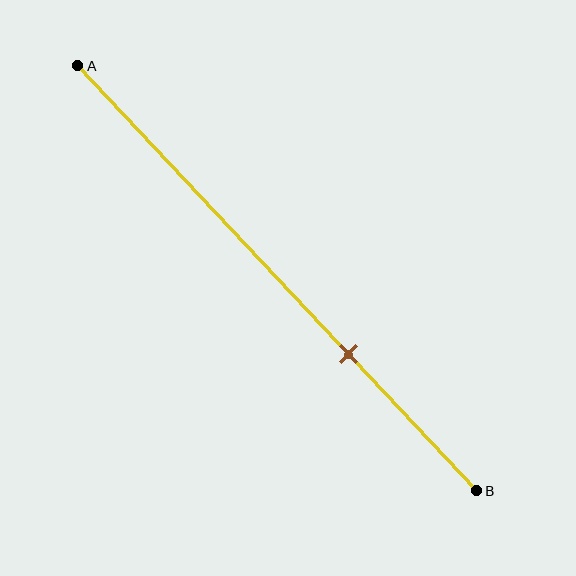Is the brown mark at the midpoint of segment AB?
No, the mark is at about 70% from A, not at the 50% midpoint.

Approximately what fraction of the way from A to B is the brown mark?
The brown mark is approximately 70% of the way from A to B.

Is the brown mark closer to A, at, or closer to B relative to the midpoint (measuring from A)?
The brown mark is closer to point B than the midpoint of segment AB.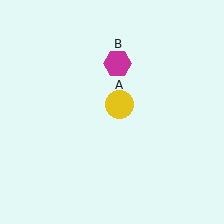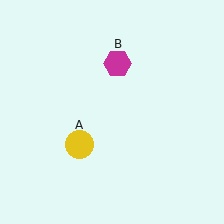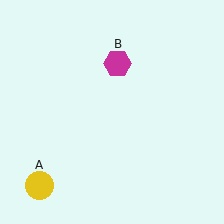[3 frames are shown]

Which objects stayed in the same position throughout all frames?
Magenta hexagon (object B) remained stationary.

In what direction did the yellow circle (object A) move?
The yellow circle (object A) moved down and to the left.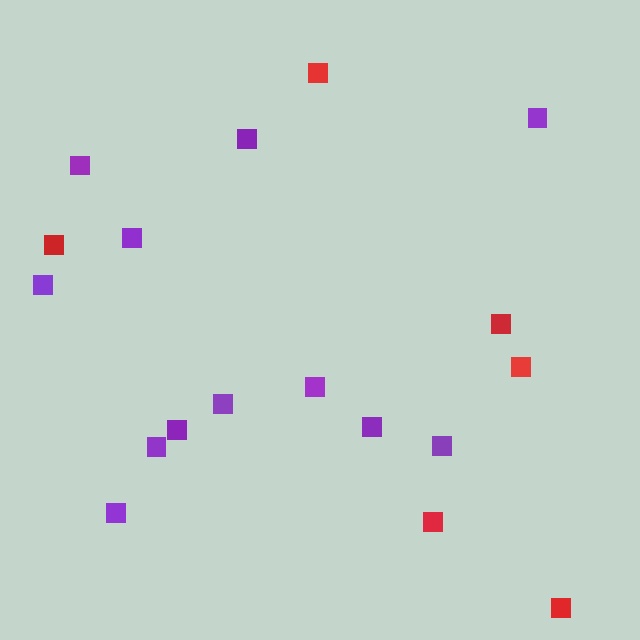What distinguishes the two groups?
There are 2 groups: one group of purple squares (12) and one group of red squares (6).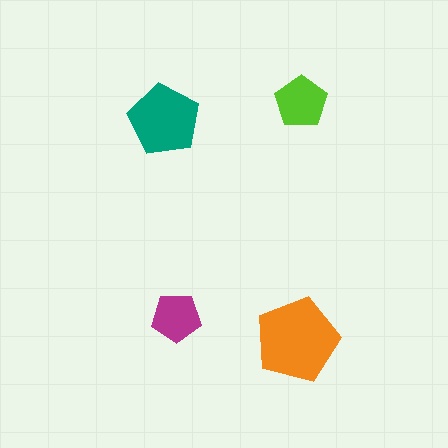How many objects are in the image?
There are 4 objects in the image.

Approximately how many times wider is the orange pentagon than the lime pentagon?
About 1.5 times wider.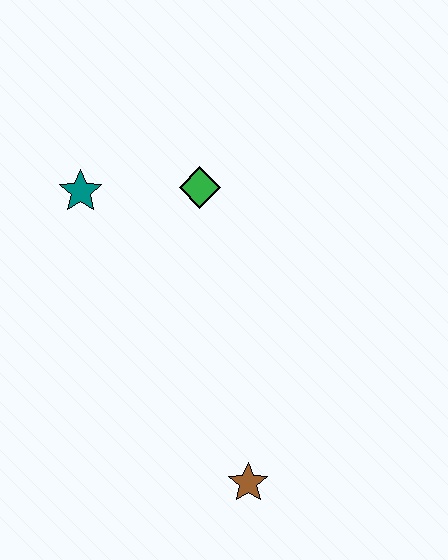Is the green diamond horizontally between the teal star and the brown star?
Yes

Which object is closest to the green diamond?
The teal star is closest to the green diamond.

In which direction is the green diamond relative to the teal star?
The green diamond is to the right of the teal star.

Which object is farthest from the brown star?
The teal star is farthest from the brown star.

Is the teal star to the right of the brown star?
No